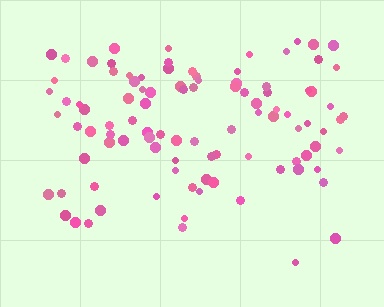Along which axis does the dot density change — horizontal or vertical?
Vertical.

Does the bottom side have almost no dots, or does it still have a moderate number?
Still a moderate number, just noticeably fewer than the top.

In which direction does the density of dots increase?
From bottom to top, with the top side densest.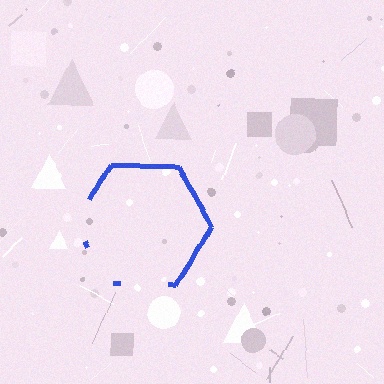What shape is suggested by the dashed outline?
The dashed outline suggests a hexagon.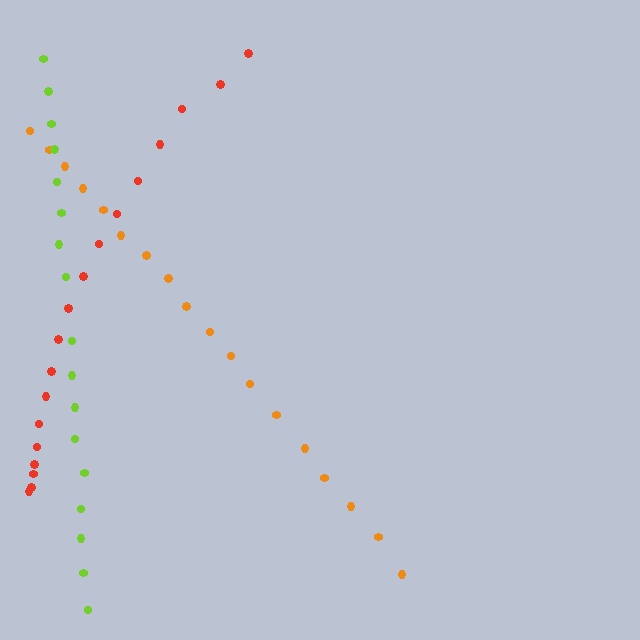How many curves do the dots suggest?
There are 3 distinct paths.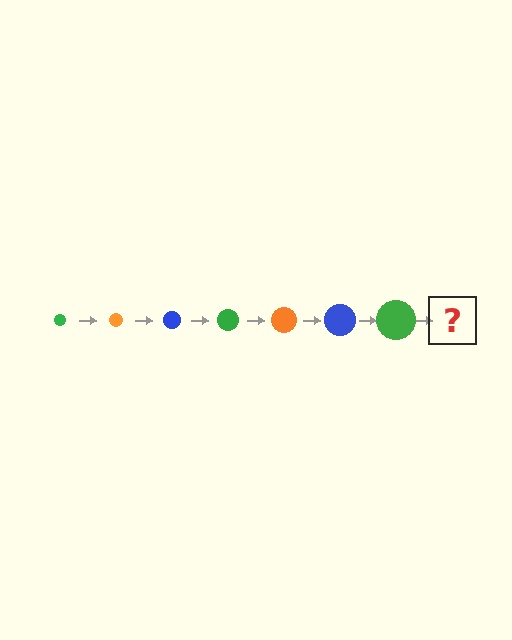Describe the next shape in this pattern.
It should be an orange circle, larger than the previous one.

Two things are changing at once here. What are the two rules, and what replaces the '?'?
The two rules are that the circle grows larger each step and the color cycles through green, orange, and blue. The '?' should be an orange circle, larger than the previous one.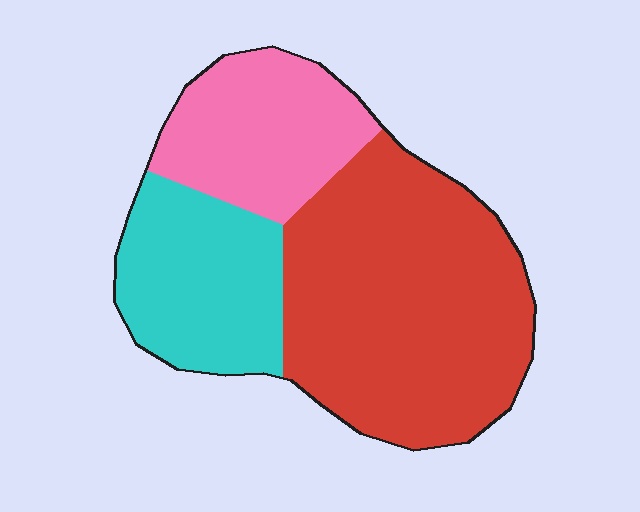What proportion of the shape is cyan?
Cyan takes up about one quarter (1/4) of the shape.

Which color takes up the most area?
Red, at roughly 55%.